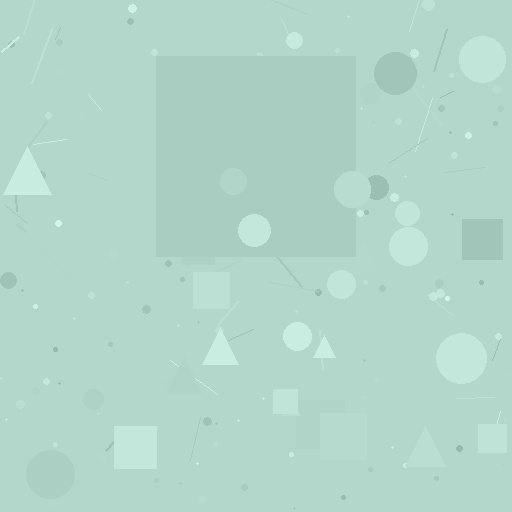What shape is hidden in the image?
A square is hidden in the image.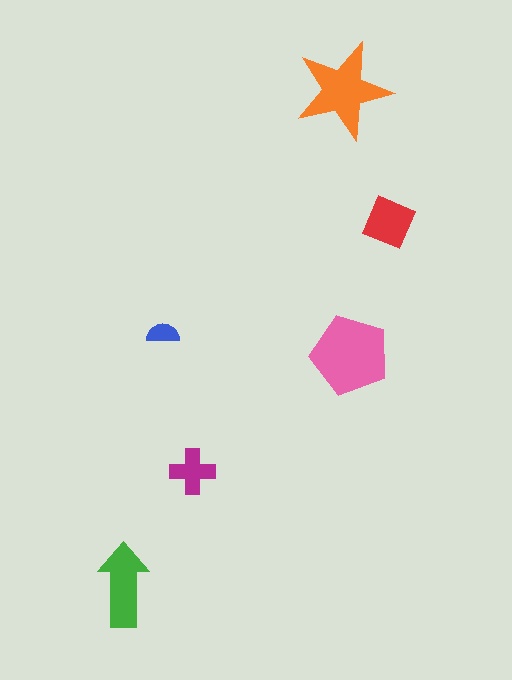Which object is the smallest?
The blue semicircle.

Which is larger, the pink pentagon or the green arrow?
The pink pentagon.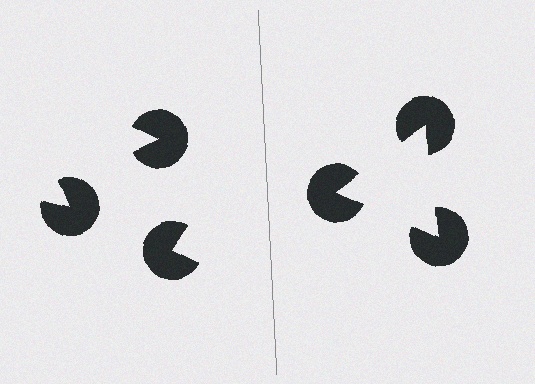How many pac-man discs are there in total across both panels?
6 — 3 on each side.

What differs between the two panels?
The pac-man discs are positioned identically on both sides; only the wedge orientations differ. On the right they align to a triangle; on the left they are misaligned.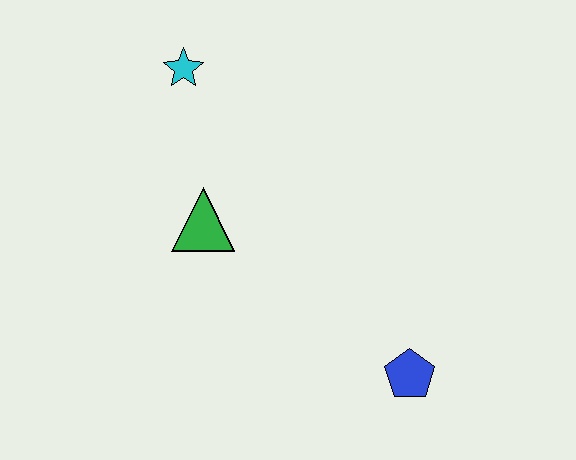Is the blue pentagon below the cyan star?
Yes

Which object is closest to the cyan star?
The green triangle is closest to the cyan star.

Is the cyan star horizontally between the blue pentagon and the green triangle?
No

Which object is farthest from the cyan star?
The blue pentagon is farthest from the cyan star.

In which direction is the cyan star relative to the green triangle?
The cyan star is above the green triangle.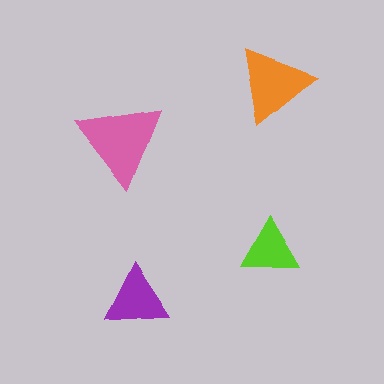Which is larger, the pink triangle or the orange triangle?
The pink one.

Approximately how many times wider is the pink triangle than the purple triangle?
About 1.5 times wider.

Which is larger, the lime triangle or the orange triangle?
The orange one.